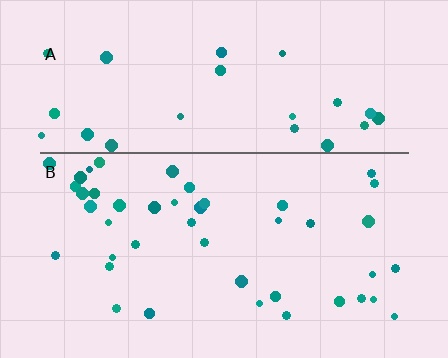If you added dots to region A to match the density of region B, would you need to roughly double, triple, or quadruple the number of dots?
Approximately double.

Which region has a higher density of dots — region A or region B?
B (the bottom).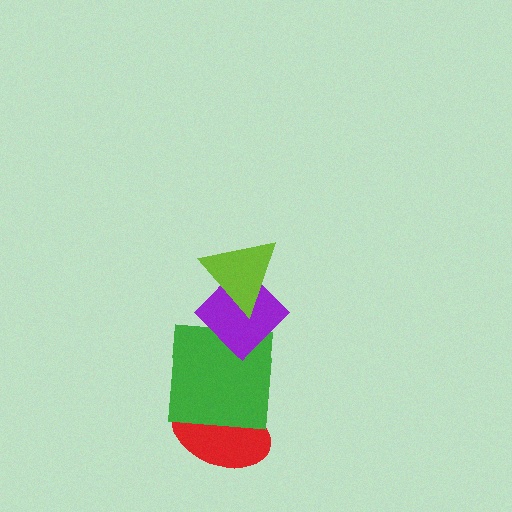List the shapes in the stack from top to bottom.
From top to bottom: the lime triangle, the purple diamond, the green square, the red ellipse.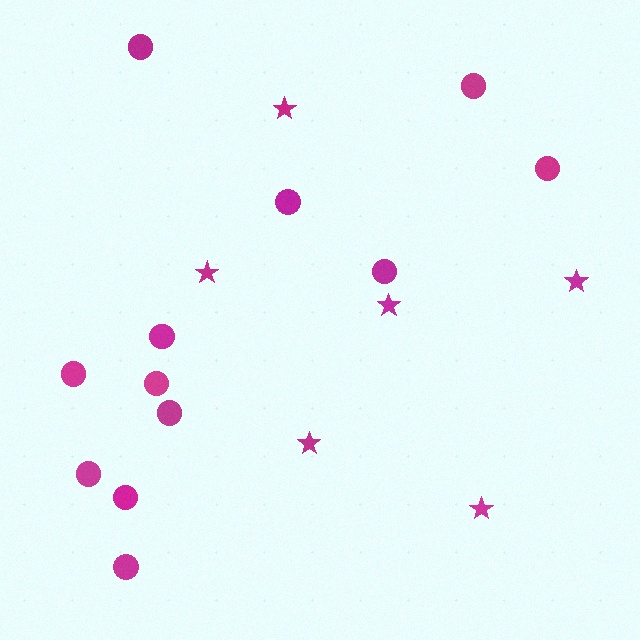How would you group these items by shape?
There are 2 groups: one group of circles (12) and one group of stars (6).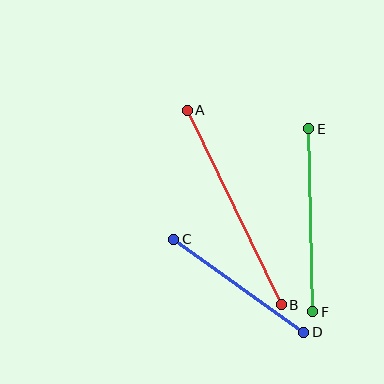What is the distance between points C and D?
The distance is approximately 160 pixels.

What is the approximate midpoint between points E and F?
The midpoint is at approximately (311, 220) pixels.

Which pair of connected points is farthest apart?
Points A and B are farthest apart.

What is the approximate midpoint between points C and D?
The midpoint is at approximately (239, 286) pixels.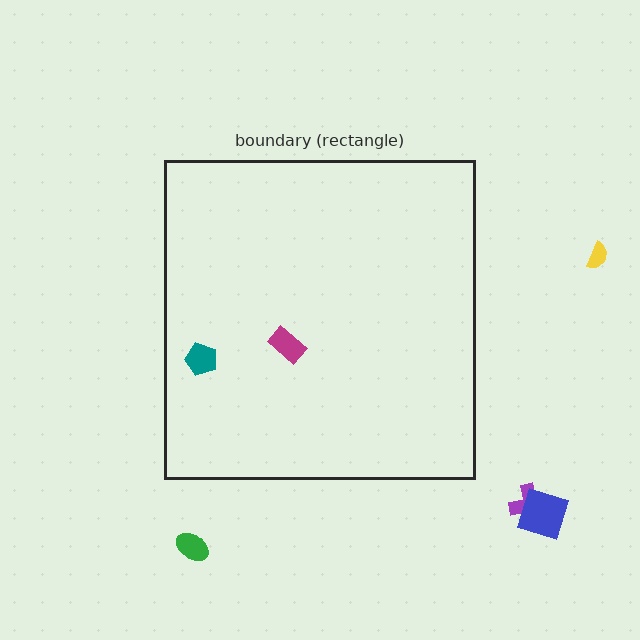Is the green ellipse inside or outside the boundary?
Outside.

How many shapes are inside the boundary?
2 inside, 4 outside.